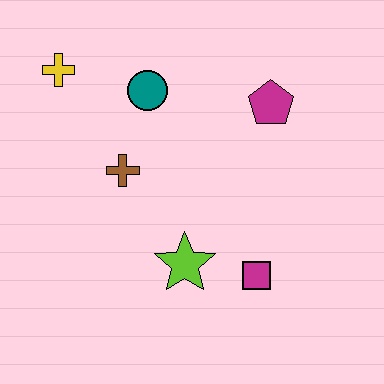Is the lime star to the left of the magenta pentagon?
Yes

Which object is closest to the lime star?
The magenta square is closest to the lime star.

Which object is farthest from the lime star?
The yellow cross is farthest from the lime star.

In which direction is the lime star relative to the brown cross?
The lime star is below the brown cross.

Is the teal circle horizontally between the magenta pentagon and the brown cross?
Yes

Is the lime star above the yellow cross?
No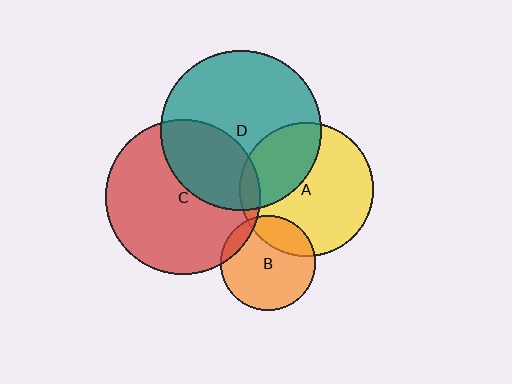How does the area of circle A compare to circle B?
Approximately 2.0 times.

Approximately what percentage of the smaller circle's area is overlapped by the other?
Approximately 5%.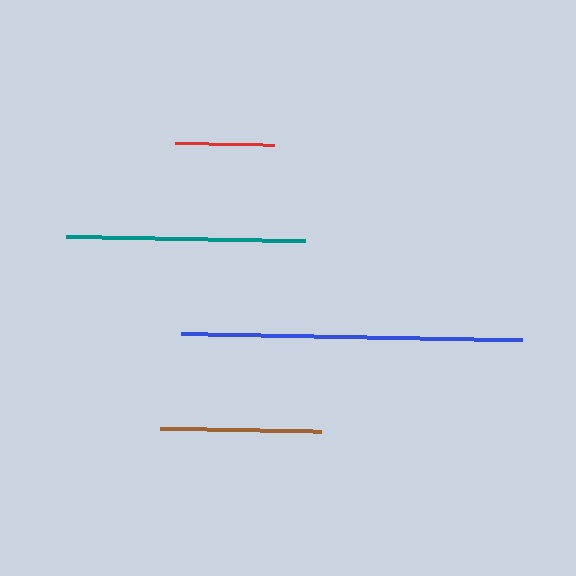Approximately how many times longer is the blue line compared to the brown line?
The blue line is approximately 2.1 times the length of the brown line.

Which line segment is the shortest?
The red line is the shortest at approximately 99 pixels.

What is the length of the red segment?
The red segment is approximately 99 pixels long.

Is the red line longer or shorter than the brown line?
The brown line is longer than the red line.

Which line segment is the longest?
The blue line is the longest at approximately 342 pixels.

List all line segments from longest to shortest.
From longest to shortest: blue, teal, brown, red.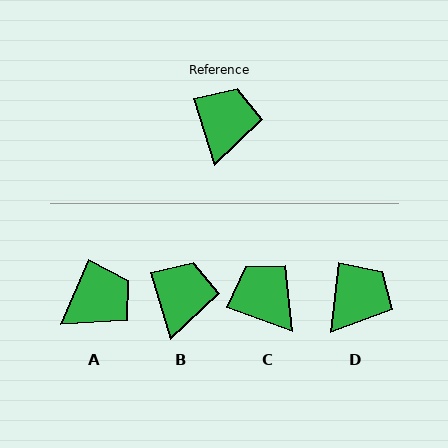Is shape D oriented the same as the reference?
No, it is off by about 24 degrees.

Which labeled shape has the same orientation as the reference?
B.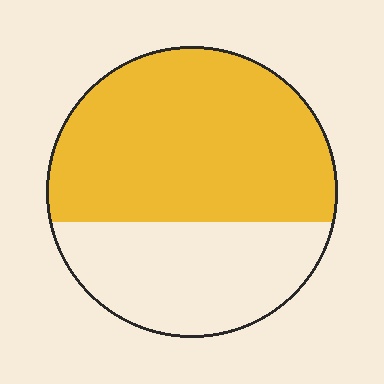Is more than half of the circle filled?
Yes.